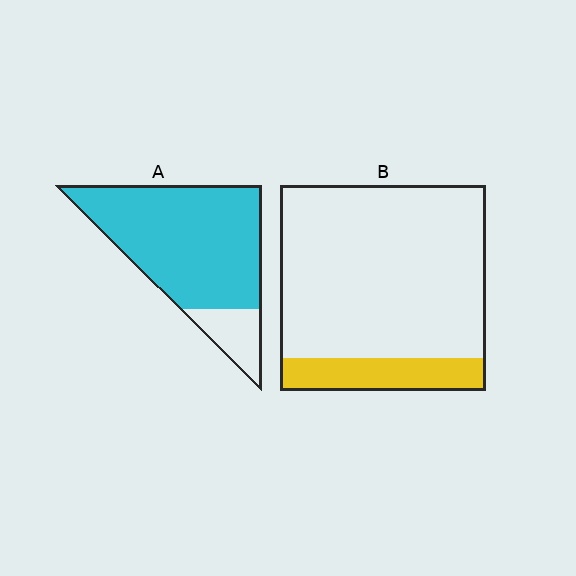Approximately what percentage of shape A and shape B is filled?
A is approximately 85% and B is approximately 15%.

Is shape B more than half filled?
No.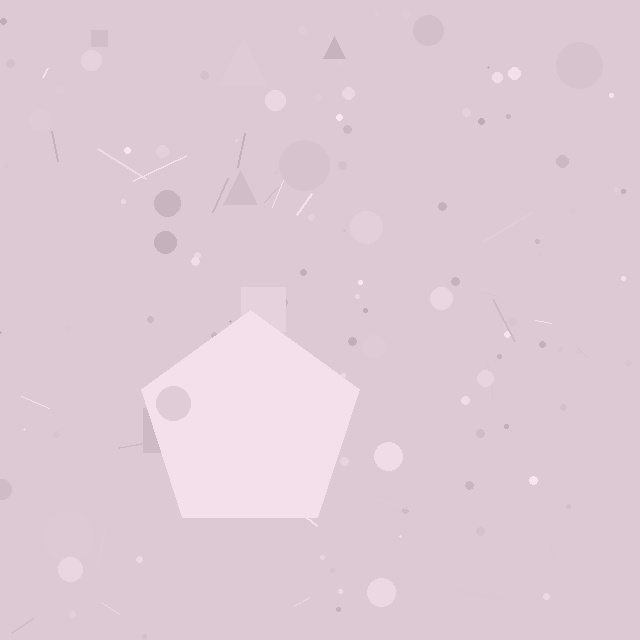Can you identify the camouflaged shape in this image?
The camouflaged shape is a pentagon.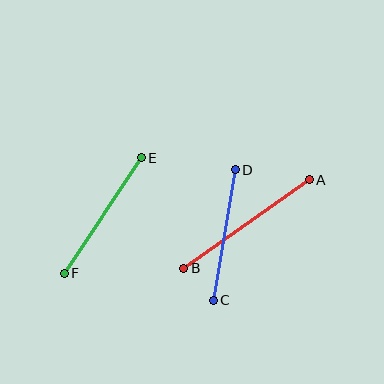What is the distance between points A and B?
The distance is approximately 154 pixels.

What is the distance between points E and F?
The distance is approximately 139 pixels.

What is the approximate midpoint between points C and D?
The midpoint is at approximately (224, 235) pixels.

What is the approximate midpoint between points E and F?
The midpoint is at approximately (103, 215) pixels.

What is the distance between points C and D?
The distance is approximately 133 pixels.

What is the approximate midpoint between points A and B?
The midpoint is at approximately (246, 224) pixels.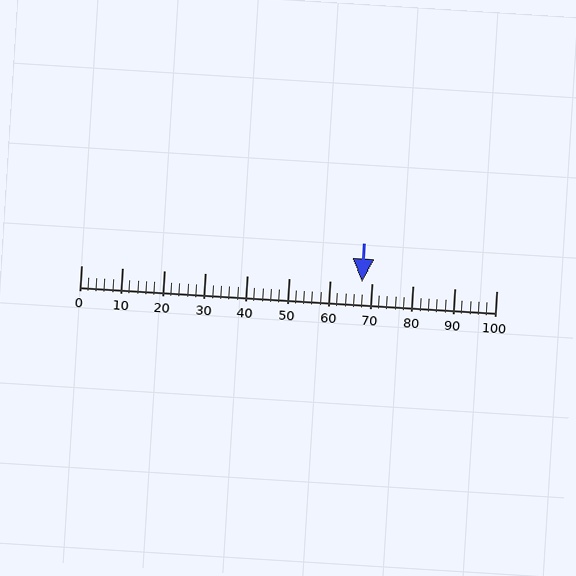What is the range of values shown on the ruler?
The ruler shows values from 0 to 100.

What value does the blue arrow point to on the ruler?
The blue arrow points to approximately 68.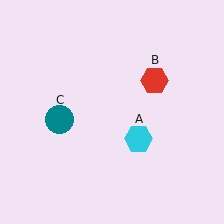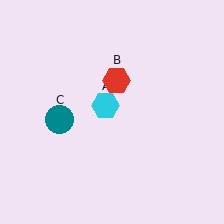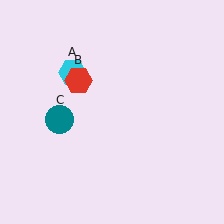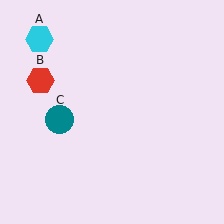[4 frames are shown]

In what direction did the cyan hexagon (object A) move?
The cyan hexagon (object A) moved up and to the left.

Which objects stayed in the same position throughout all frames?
Teal circle (object C) remained stationary.